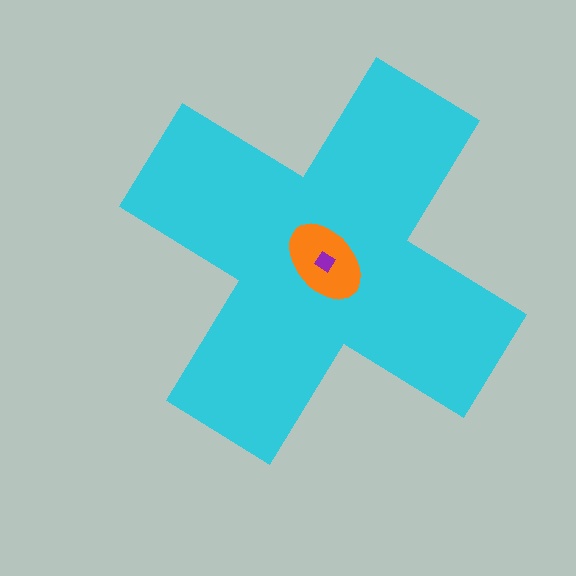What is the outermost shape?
The cyan cross.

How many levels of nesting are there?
3.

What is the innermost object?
The purple diamond.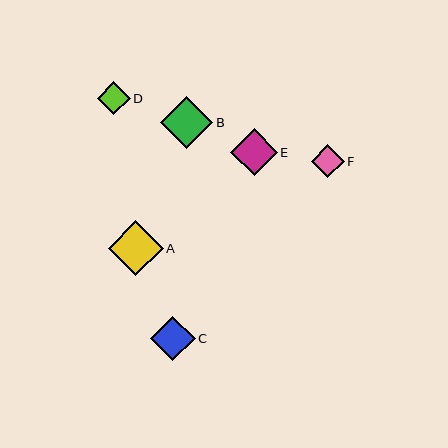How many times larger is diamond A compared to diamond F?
Diamond A is approximately 1.7 times the size of diamond F.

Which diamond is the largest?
Diamond A is the largest with a size of approximately 55 pixels.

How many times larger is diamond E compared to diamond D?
Diamond E is approximately 1.4 times the size of diamond D.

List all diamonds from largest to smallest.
From largest to smallest: A, B, E, C, F, D.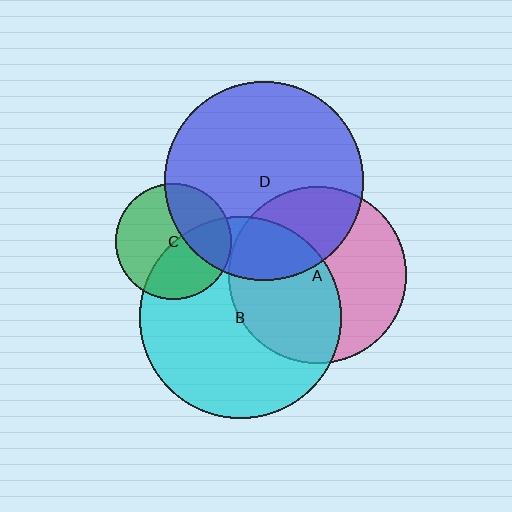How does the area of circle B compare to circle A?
Approximately 1.3 times.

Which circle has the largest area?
Circle B (cyan).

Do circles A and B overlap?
Yes.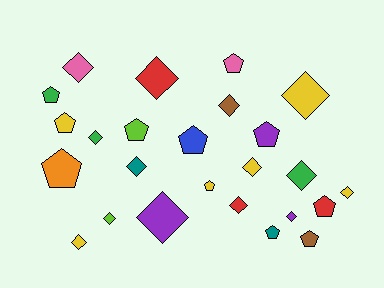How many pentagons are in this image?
There are 11 pentagons.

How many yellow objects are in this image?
There are 6 yellow objects.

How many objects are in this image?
There are 25 objects.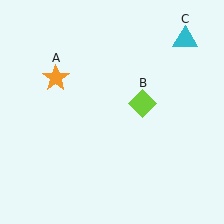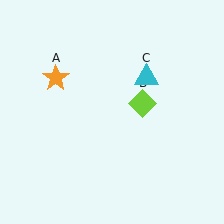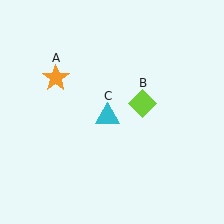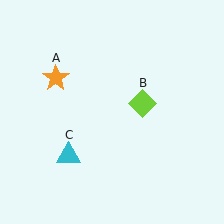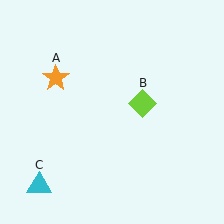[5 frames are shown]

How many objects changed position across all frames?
1 object changed position: cyan triangle (object C).